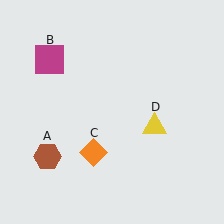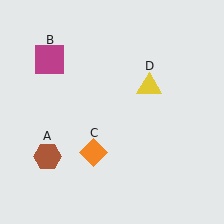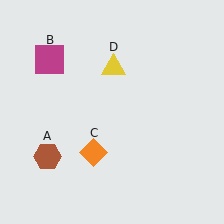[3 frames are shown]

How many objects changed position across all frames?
1 object changed position: yellow triangle (object D).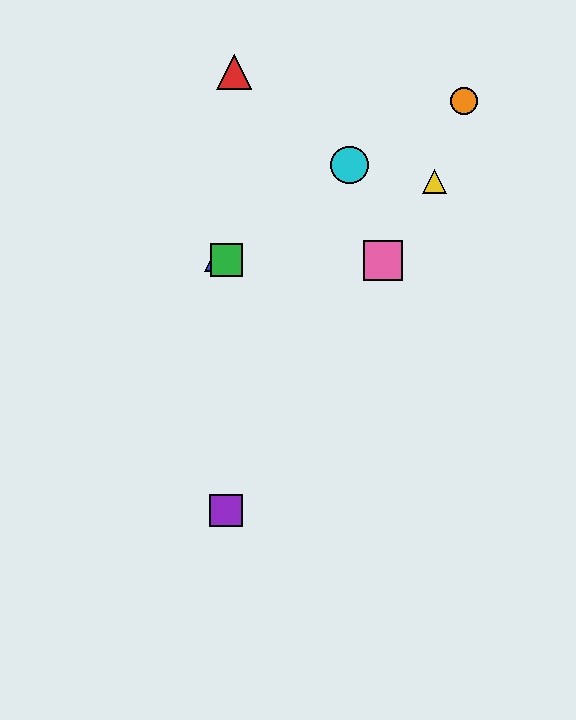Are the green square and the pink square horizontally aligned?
Yes, both are at y≈260.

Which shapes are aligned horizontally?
The blue triangle, the green square, the pink square are aligned horizontally.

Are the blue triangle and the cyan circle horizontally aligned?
No, the blue triangle is at y≈260 and the cyan circle is at y≈165.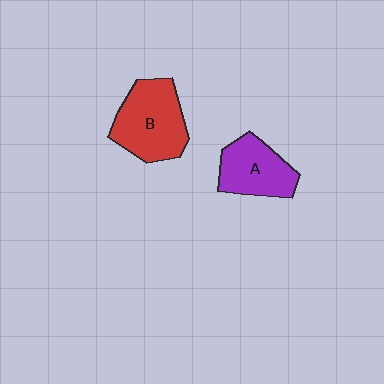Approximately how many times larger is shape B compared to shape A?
Approximately 1.3 times.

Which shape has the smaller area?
Shape A (purple).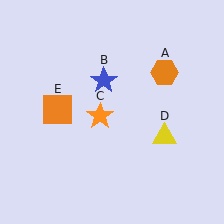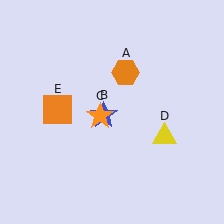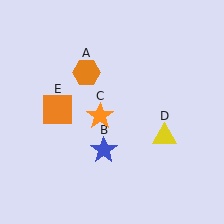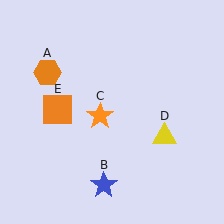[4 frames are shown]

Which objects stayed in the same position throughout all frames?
Orange star (object C) and yellow triangle (object D) and orange square (object E) remained stationary.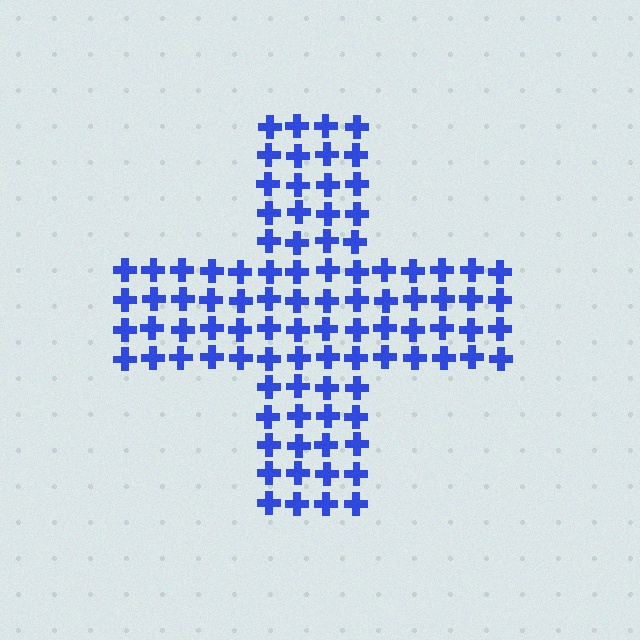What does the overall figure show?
The overall figure shows a cross.